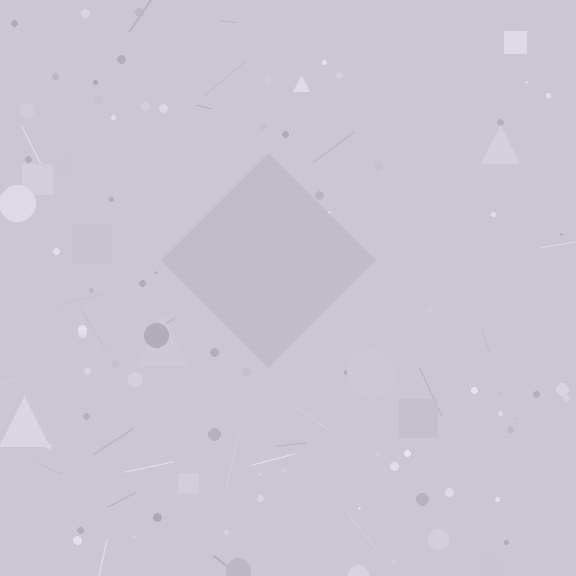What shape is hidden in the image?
A diamond is hidden in the image.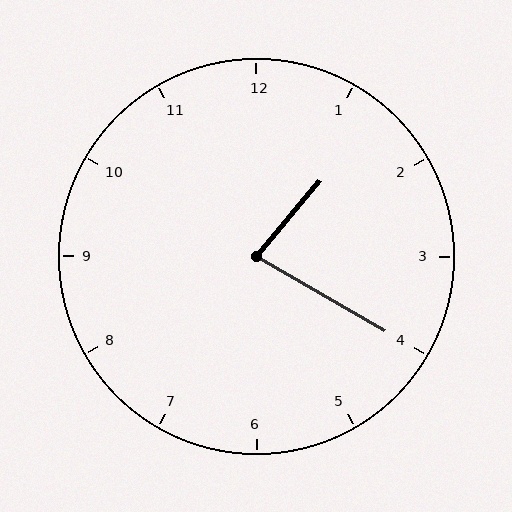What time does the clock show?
1:20.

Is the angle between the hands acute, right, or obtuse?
It is acute.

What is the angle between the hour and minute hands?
Approximately 80 degrees.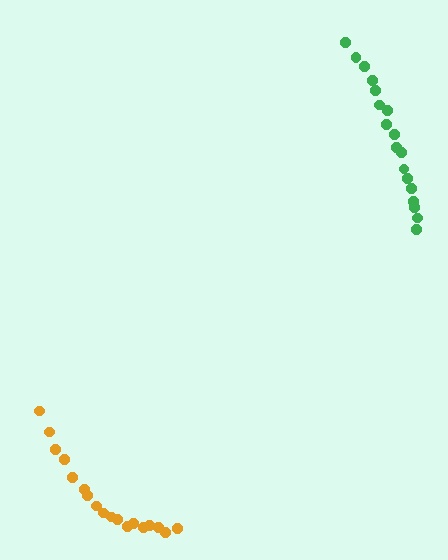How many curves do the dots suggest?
There are 2 distinct paths.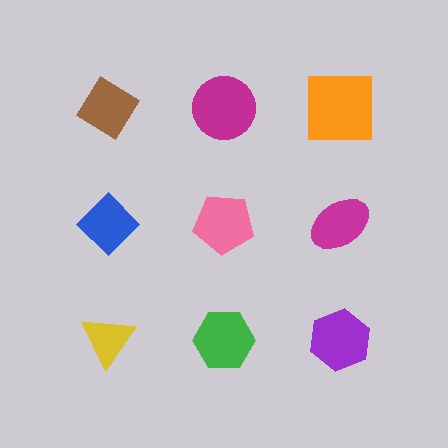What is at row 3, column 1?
A yellow triangle.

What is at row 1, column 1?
A brown diamond.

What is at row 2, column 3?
A magenta ellipse.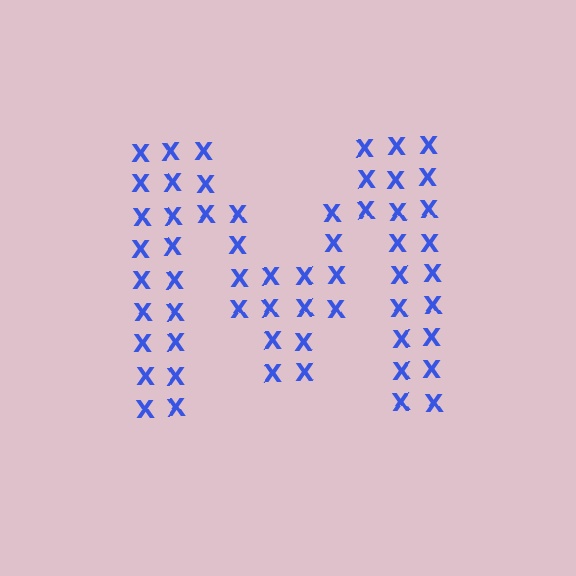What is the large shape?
The large shape is the letter M.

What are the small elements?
The small elements are letter X's.